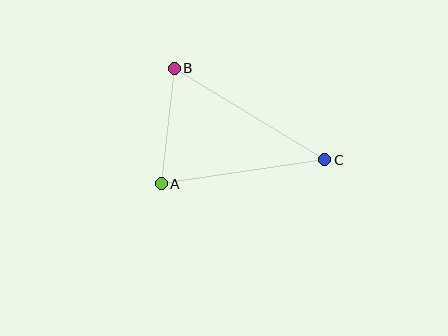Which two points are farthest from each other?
Points B and C are farthest from each other.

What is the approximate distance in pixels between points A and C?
The distance between A and C is approximately 165 pixels.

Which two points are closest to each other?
Points A and B are closest to each other.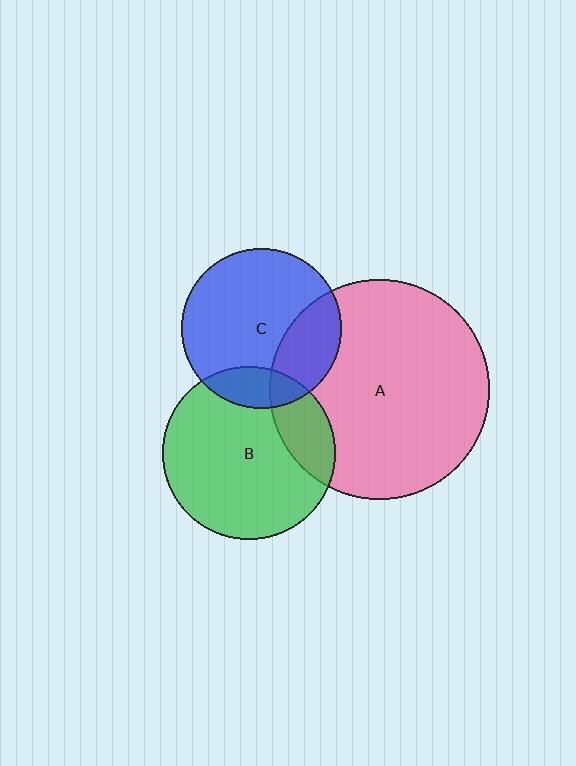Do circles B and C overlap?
Yes.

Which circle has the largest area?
Circle A (pink).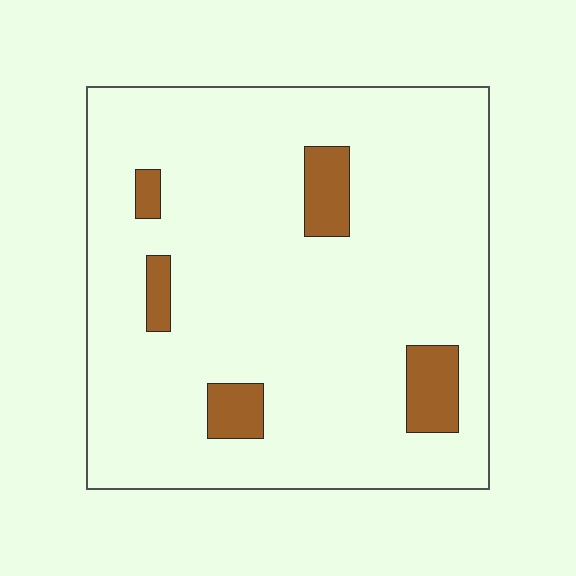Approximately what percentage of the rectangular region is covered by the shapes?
Approximately 10%.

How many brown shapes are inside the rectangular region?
5.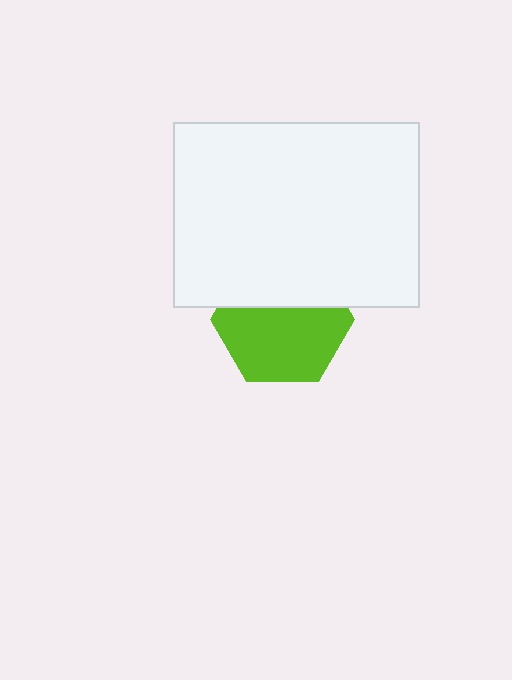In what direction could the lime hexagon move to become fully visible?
The lime hexagon could move down. That would shift it out from behind the white rectangle entirely.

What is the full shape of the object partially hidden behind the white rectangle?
The partially hidden object is a lime hexagon.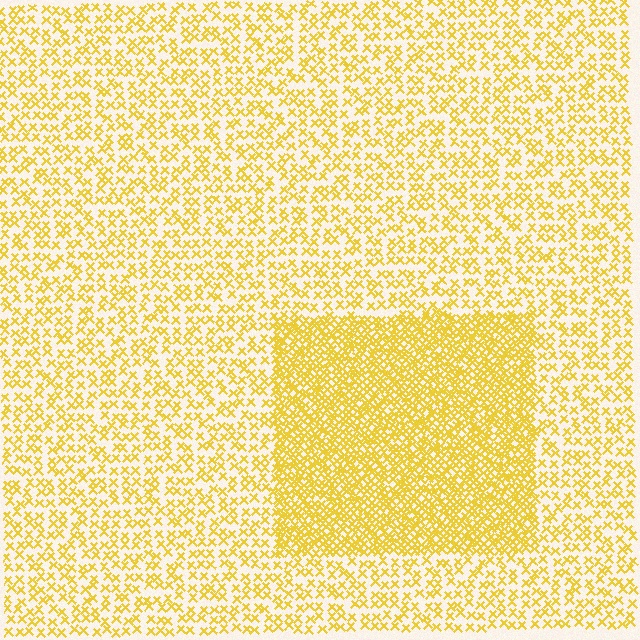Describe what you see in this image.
The image contains small yellow elements arranged at two different densities. A rectangle-shaped region is visible where the elements are more densely packed than the surrounding area.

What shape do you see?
I see a rectangle.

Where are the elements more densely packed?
The elements are more densely packed inside the rectangle boundary.